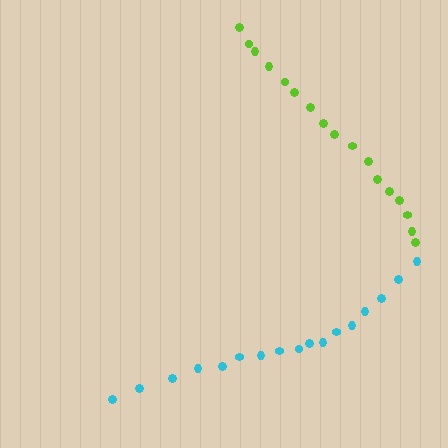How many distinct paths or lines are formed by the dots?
There are 2 distinct paths.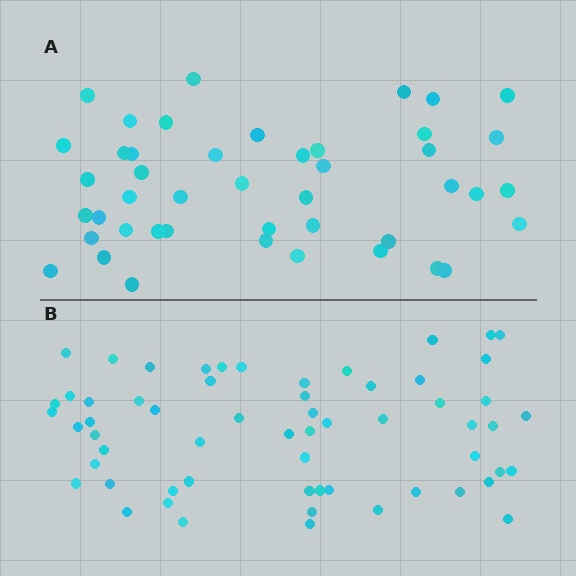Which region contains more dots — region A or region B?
Region B (the bottom region) has more dots.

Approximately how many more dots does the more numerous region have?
Region B has approximately 15 more dots than region A.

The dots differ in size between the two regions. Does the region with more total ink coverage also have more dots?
No. Region A has more total ink coverage because its dots are larger, but region B actually contains more individual dots. Total area can be misleading — the number of items is what matters here.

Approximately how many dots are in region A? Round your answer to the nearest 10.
About 40 dots. (The exact count is 45, which rounds to 40.)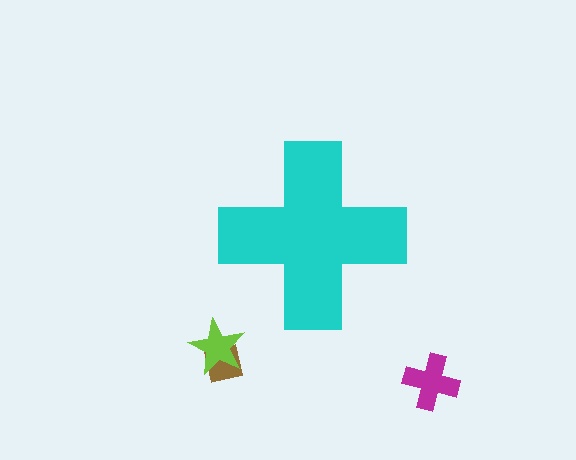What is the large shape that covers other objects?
A cyan cross.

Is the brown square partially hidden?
No, the brown square is fully visible.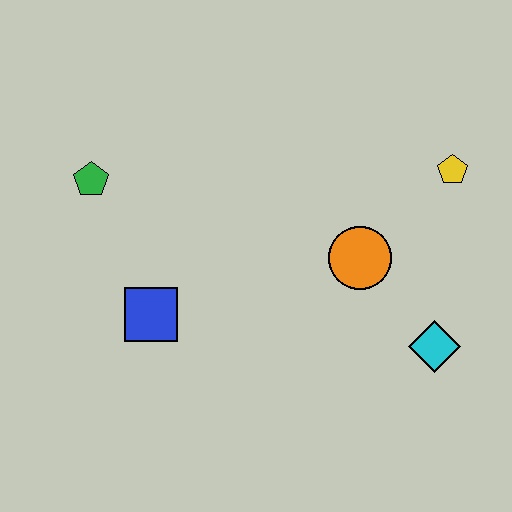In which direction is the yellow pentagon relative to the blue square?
The yellow pentagon is to the right of the blue square.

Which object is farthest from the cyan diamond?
The green pentagon is farthest from the cyan diamond.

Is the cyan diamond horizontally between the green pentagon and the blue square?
No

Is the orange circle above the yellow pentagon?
No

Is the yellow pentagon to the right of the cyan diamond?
Yes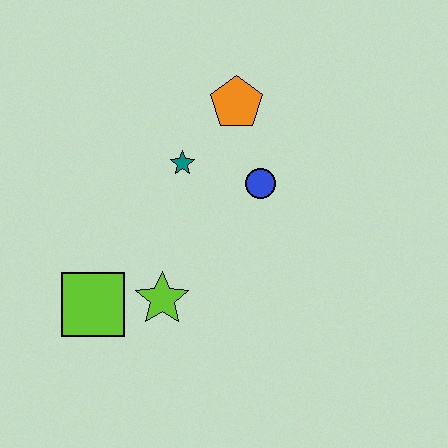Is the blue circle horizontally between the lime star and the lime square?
No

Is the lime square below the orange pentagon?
Yes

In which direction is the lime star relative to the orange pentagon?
The lime star is below the orange pentagon.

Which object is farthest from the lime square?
The orange pentagon is farthest from the lime square.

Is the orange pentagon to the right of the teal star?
Yes